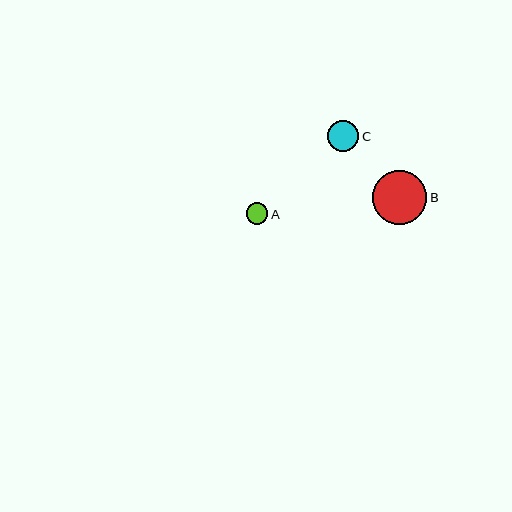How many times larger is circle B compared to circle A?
Circle B is approximately 2.5 times the size of circle A.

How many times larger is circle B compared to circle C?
Circle B is approximately 1.8 times the size of circle C.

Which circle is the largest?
Circle B is the largest with a size of approximately 54 pixels.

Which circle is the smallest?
Circle A is the smallest with a size of approximately 21 pixels.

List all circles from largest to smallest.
From largest to smallest: B, C, A.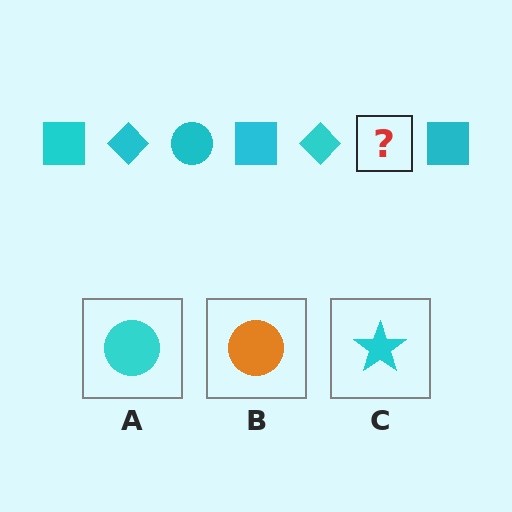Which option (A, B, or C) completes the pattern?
A.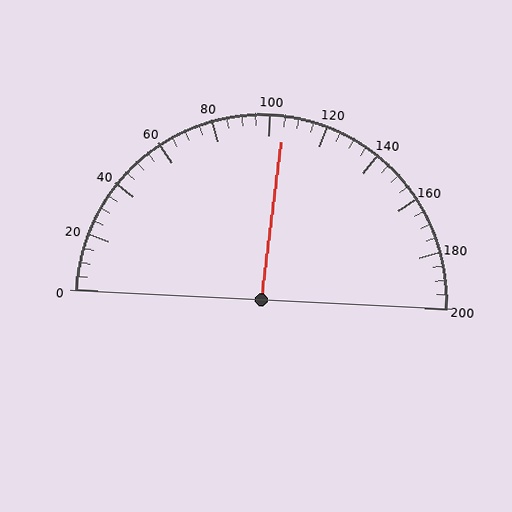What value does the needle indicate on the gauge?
The needle indicates approximately 105.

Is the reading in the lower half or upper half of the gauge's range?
The reading is in the upper half of the range (0 to 200).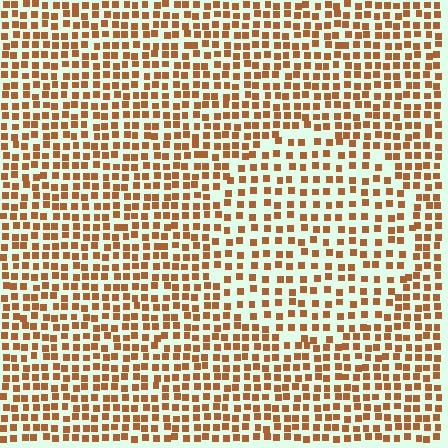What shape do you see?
I see a circle.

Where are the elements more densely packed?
The elements are more densely packed outside the circle boundary.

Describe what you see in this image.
The image contains small brown elements arranged at two different densities. A circle-shaped region is visible where the elements are less densely packed than the surrounding area.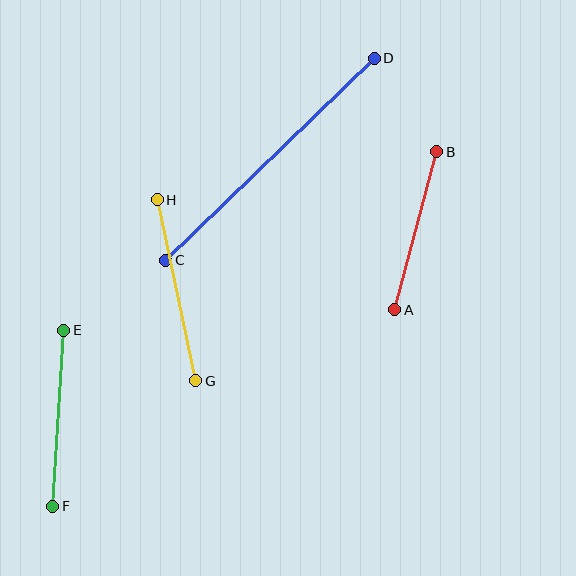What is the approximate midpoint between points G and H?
The midpoint is at approximately (176, 290) pixels.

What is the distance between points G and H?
The distance is approximately 185 pixels.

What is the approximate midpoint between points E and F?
The midpoint is at approximately (58, 418) pixels.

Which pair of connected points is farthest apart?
Points C and D are farthest apart.